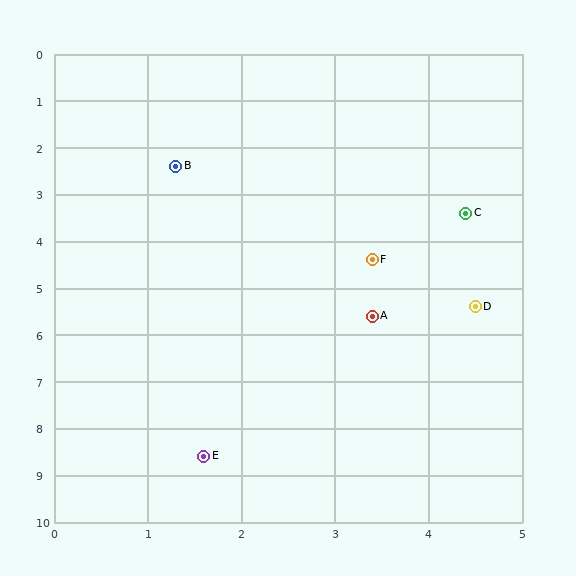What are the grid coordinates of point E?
Point E is at approximately (1.6, 8.6).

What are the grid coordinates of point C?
Point C is at approximately (4.4, 3.4).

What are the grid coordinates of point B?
Point B is at approximately (1.3, 2.4).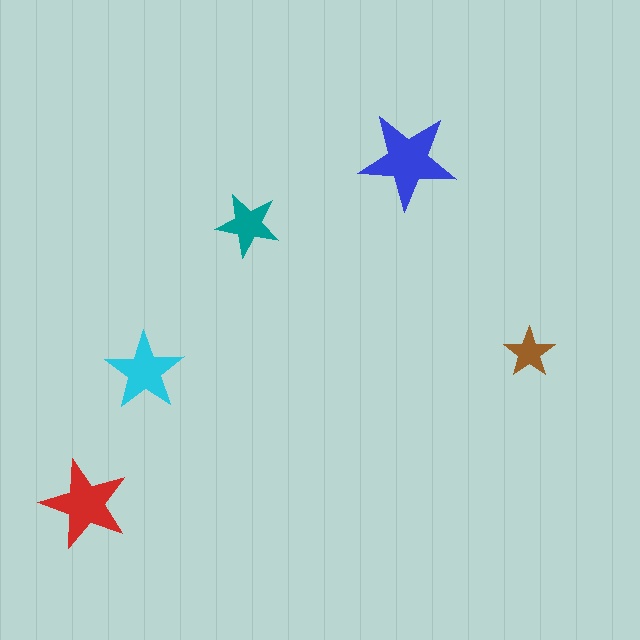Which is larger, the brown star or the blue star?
The blue one.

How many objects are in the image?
There are 5 objects in the image.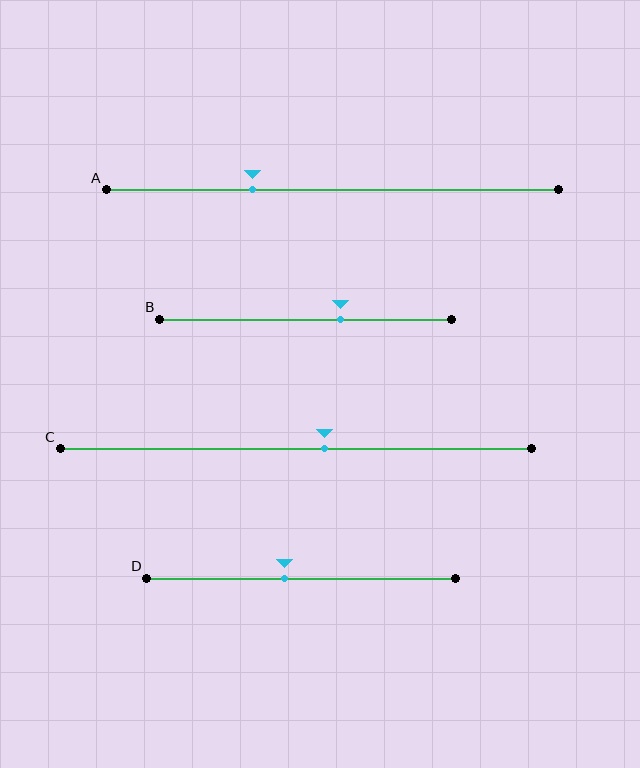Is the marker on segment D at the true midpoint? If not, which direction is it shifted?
No, the marker on segment D is shifted to the left by about 5% of the segment length.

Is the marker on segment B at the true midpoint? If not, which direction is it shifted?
No, the marker on segment B is shifted to the right by about 12% of the segment length.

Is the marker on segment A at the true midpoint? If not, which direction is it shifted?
No, the marker on segment A is shifted to the left by about 18% of the segment length.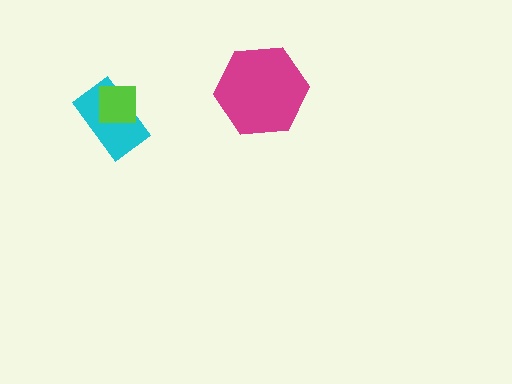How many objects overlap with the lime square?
1 object overlaps with the lime square.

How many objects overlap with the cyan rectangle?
1 object overlaps with the cyan rectangle.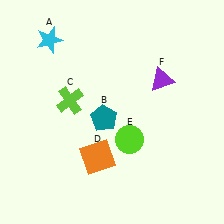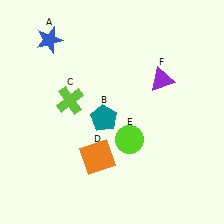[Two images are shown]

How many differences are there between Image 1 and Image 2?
There is 1 difference between the two images.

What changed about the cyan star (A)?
In Image 1, A is cyan. In Image 2, it changed to blue.